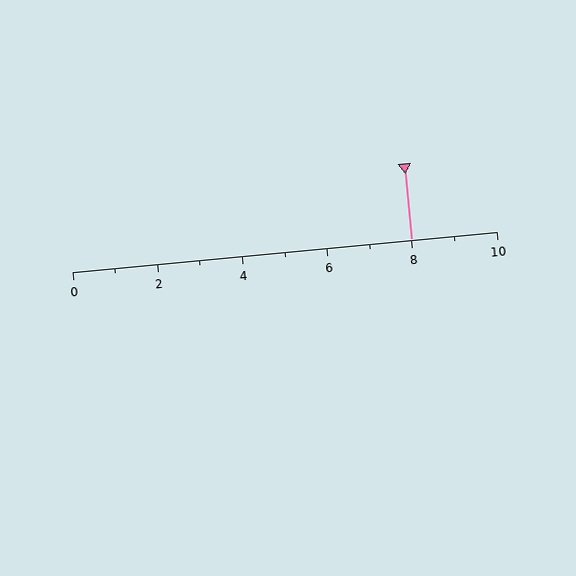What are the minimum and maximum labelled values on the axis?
The axis runs from 0 to 10.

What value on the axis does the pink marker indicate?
The marker indicates approximately 8.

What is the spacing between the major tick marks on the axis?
The major ticks are spaced 2 apart.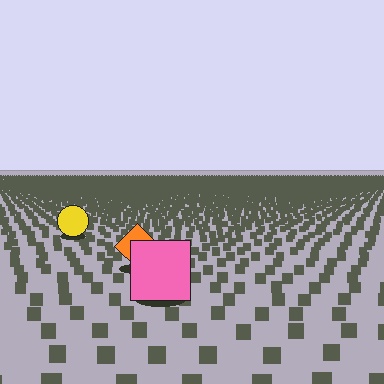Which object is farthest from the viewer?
The yellow circle is farthest from the viewer. It appears smaller and the ground texture around it is denser.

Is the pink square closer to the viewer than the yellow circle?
Yes. The pink square is closer — you can tell from the texture gradient: the ground texture is coarser near it.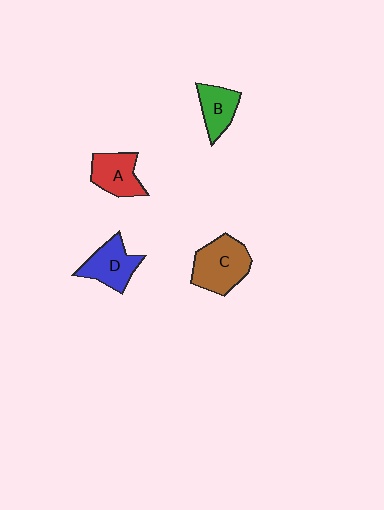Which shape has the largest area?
Shape C (brown).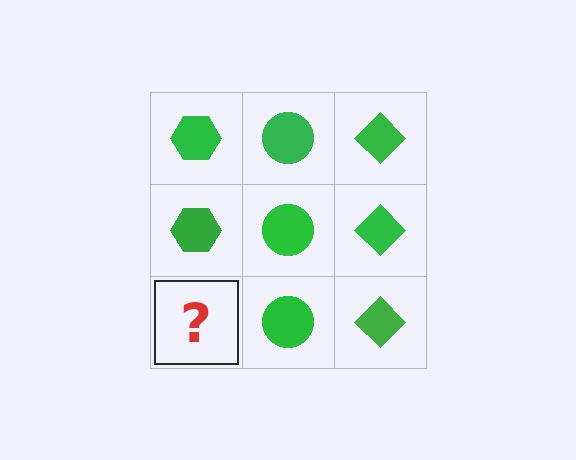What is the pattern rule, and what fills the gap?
The rule is that each column has a consistent shape. The gap should be filled with a green hexagon.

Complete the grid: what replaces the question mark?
The question mark should be replaced with a green hexagon.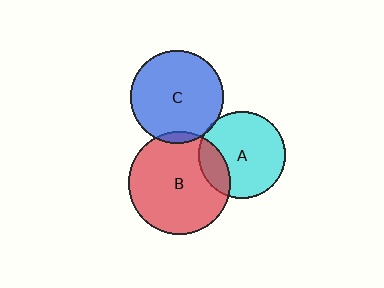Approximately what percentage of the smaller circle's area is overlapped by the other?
Approximately 5%.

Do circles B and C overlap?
Yes.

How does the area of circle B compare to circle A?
Approximately 1.4 times.